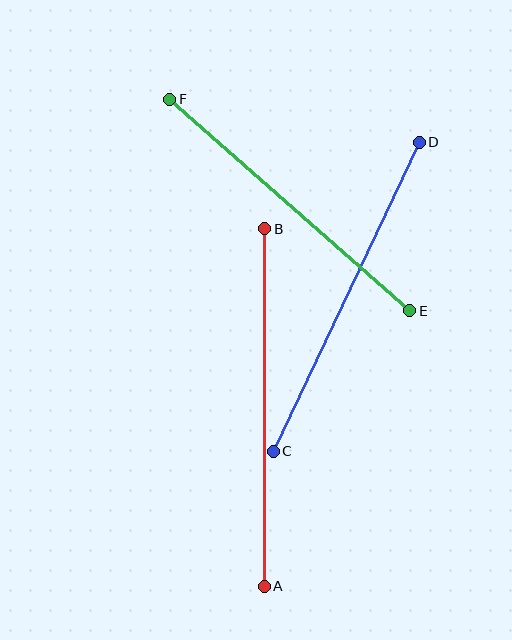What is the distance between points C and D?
The distance is approximately 342 pixels.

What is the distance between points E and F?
The distance is approximately 320 pixels.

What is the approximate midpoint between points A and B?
The midpoint is at approximately (264, 407) pixels.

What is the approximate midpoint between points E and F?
The midpoint is at approximately (290, 205) pixels.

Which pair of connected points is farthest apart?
Points A and B are farthest apart.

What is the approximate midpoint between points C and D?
The midpoint is at approximately (346, 297) pixels.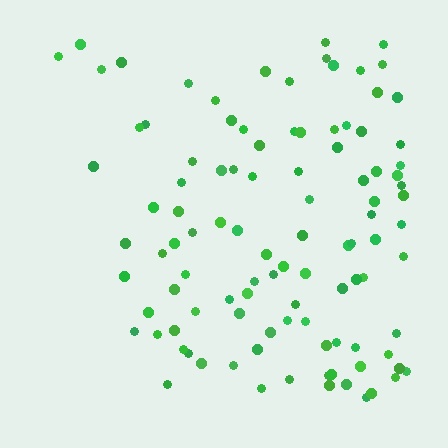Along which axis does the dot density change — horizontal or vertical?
Horizontal.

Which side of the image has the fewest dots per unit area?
The left.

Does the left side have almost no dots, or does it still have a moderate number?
Still a moderate number, just noticeably fewer than the right.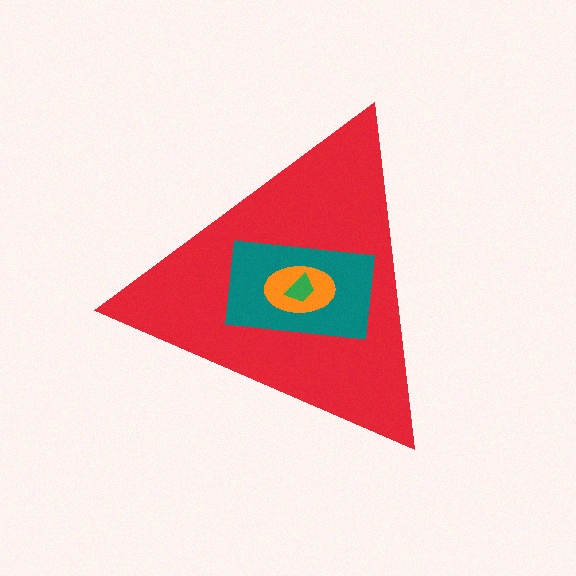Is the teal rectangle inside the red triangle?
Yes.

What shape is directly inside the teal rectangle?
The orange ellipse.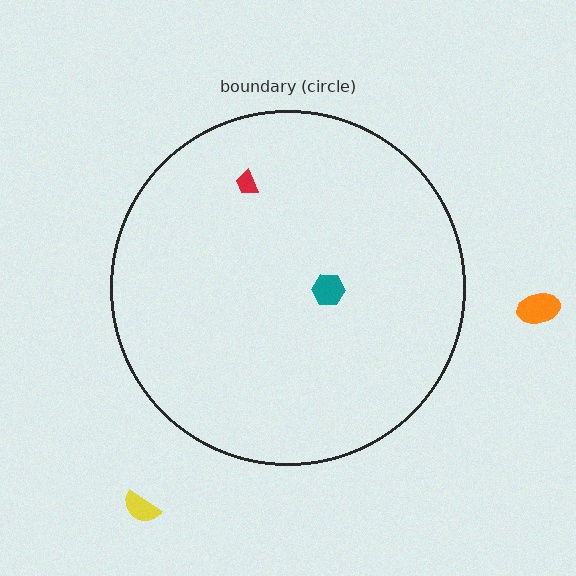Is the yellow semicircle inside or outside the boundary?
Outside.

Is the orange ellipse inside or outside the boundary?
Outside.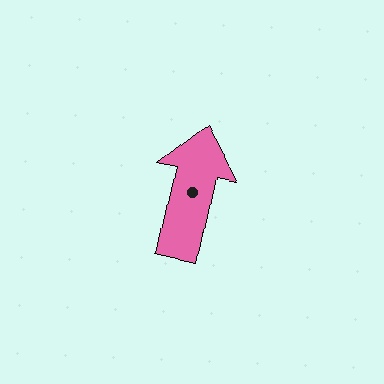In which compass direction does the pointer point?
North.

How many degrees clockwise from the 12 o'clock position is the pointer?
Approximately 12 degrees.